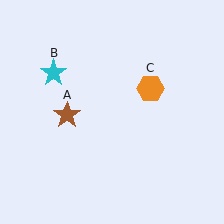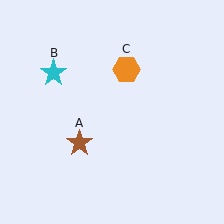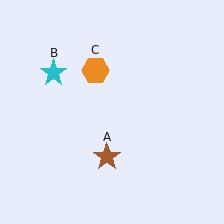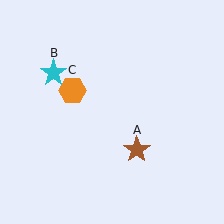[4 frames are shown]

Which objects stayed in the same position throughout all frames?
Cyan star (object B) remained stationary.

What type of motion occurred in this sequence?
The brown star (object A), orange hexagon (object C) rotated counterclockwise around the center of the scene.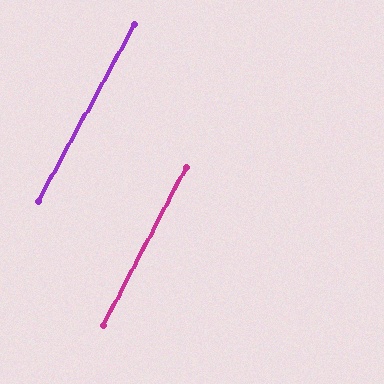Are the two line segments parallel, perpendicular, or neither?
Parallel — their directions differ by only 1.4°.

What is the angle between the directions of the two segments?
Approximately 1 degree.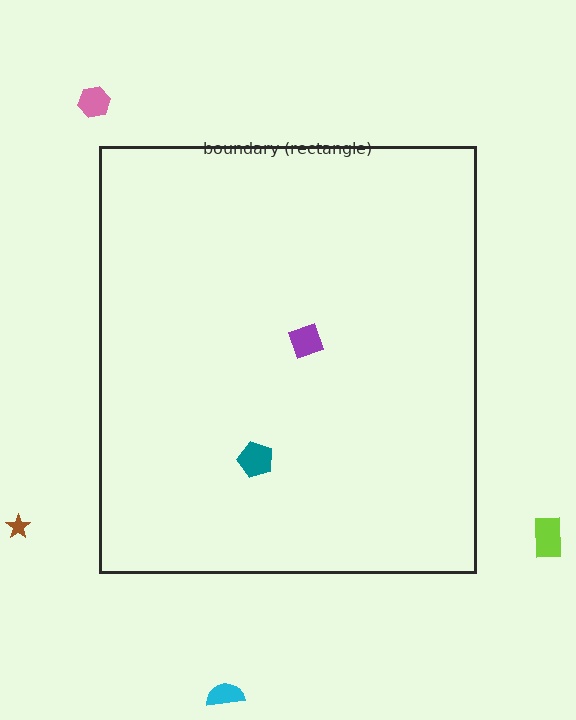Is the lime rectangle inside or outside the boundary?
Outside.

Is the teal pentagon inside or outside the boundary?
Inside.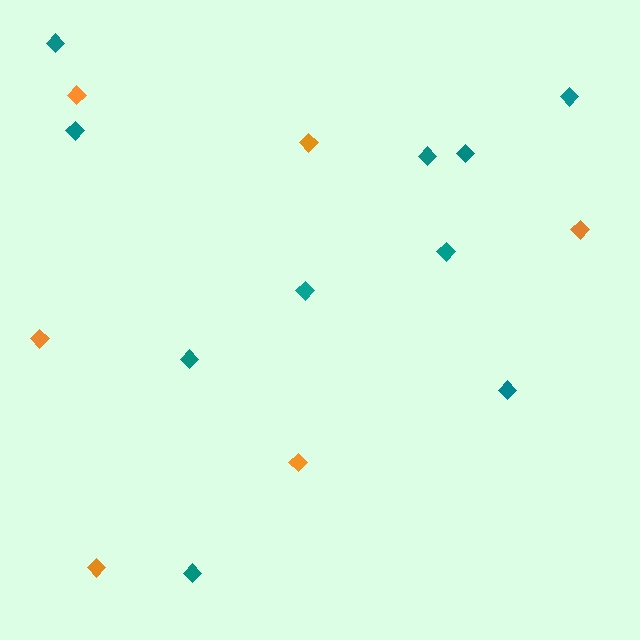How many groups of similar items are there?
There are 2 groups: one group of teal diamonds (10) and one group of orange diamonds (6).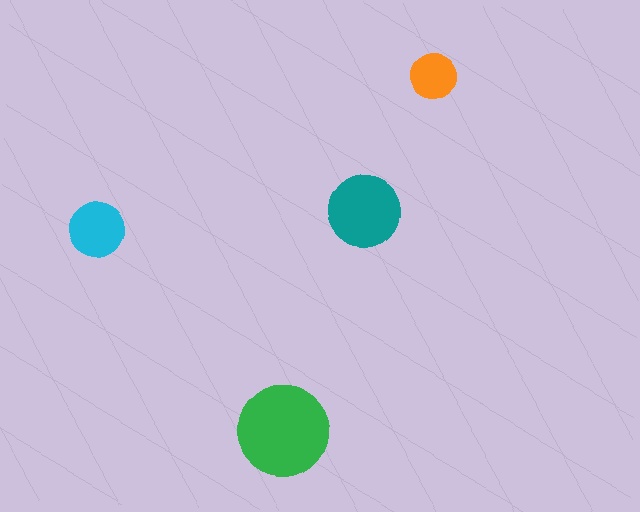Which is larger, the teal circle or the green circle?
The green one.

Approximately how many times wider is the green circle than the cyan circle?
About 1.5 times wider.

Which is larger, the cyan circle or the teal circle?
The teal one.